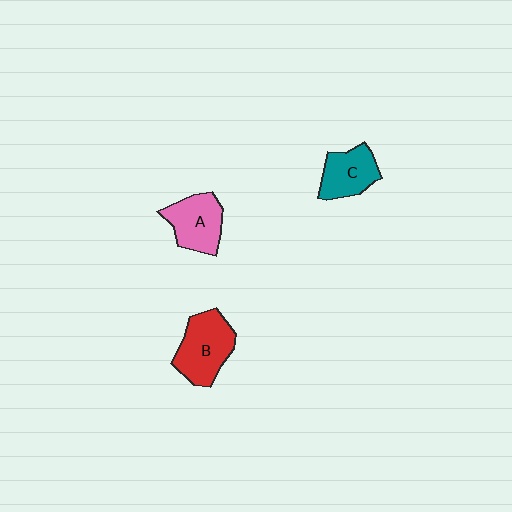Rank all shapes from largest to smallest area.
From largest to smallest: B (red), A (pink), C (teal).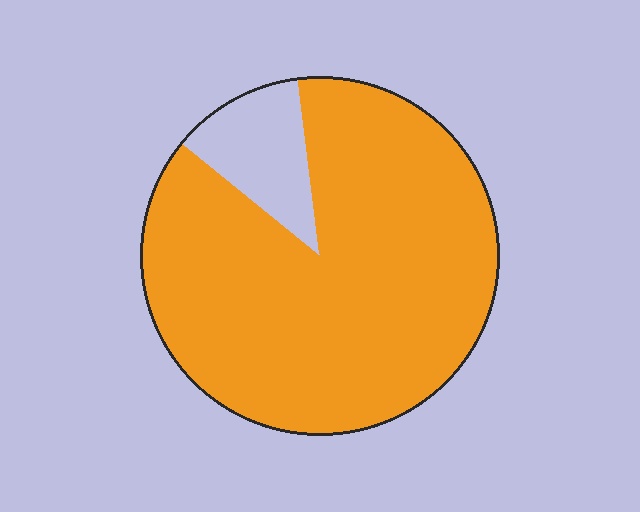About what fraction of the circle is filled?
About seven eighths (7/8).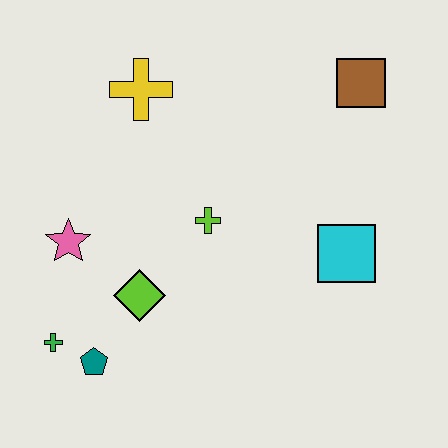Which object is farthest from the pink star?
The brown square is farthest from the pink star.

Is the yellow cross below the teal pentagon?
No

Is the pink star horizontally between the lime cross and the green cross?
Yes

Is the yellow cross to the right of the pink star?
Yes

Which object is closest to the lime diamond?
The teal pentagon is closest to the lime diamond.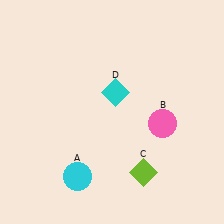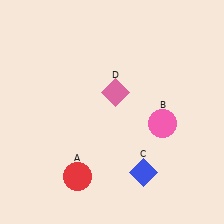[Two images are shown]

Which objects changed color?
A changed from cyan to red. C changed from lime to blue. D changed from cyan to pink.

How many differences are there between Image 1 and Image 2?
There are 3 differences between the two images.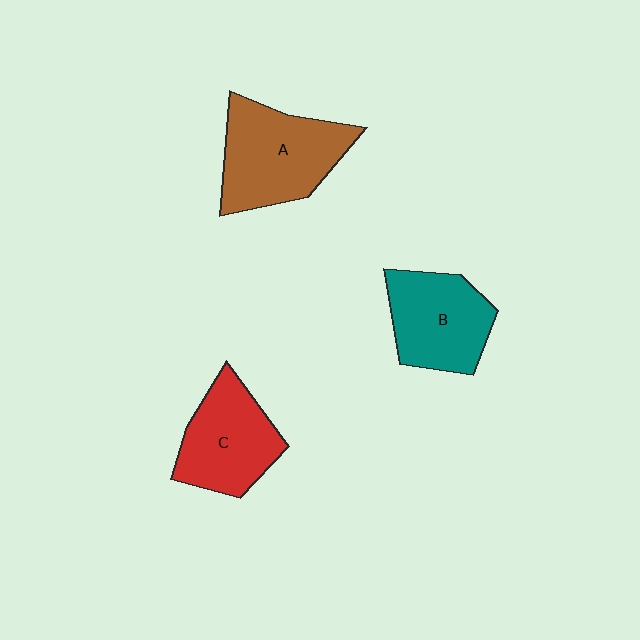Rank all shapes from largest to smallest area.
From largest to smallest: A (brown), B (teal), C (red).